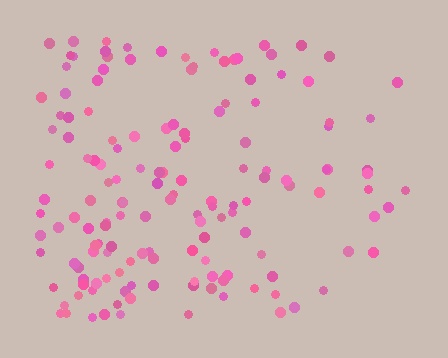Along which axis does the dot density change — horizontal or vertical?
Horizontal.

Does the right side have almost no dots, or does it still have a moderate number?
Still a moderate number, just noticeably fewer than the left.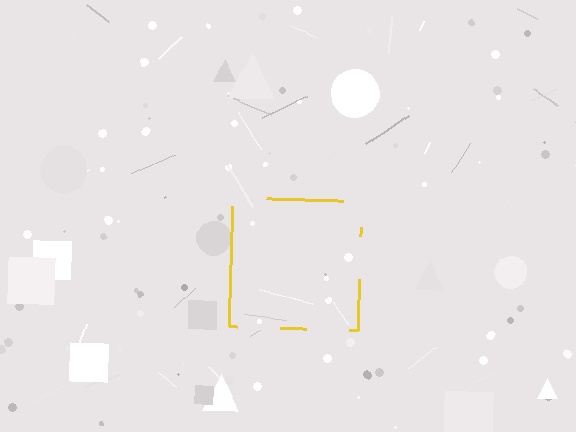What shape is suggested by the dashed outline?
The dashed outline suggests a square.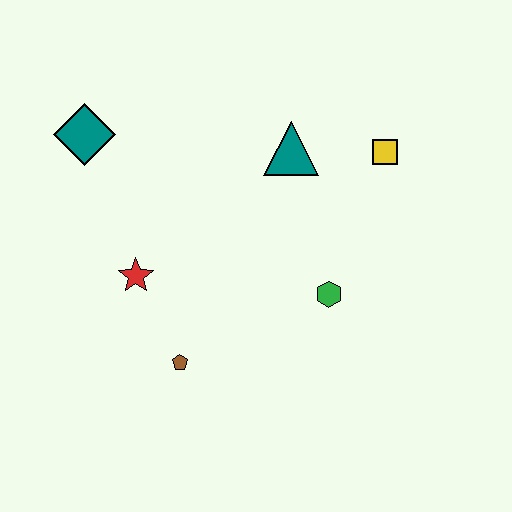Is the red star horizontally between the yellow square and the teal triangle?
No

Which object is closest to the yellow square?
The teal triangle is closest to the yellow square.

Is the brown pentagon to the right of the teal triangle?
No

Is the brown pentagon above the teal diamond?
No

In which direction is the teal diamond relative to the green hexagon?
The teal diamond is to the left of the green hexagon.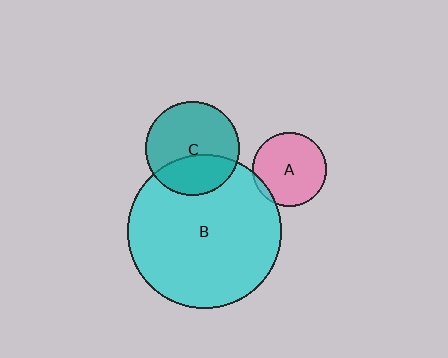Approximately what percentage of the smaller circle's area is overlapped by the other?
Approximately 35%.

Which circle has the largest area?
Circle B (cyan).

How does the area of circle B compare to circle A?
Approximately 4.3 times.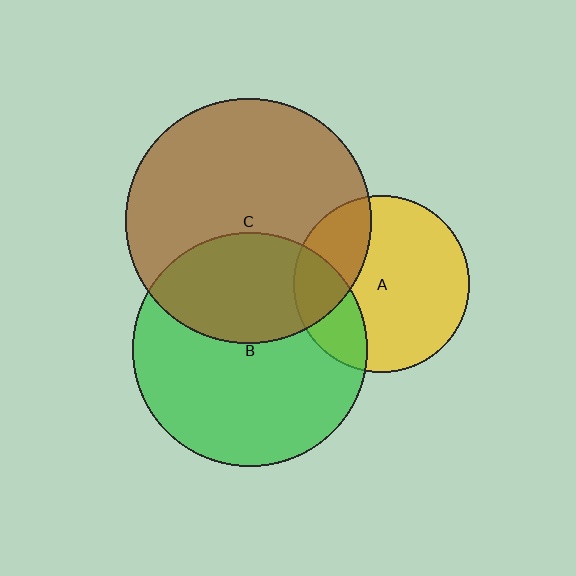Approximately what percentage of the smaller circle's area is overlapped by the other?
Approximately 25%.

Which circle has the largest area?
Circle C (brown).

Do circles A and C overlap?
Yes.